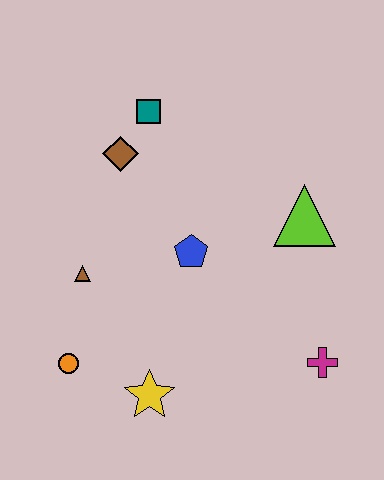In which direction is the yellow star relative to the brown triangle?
The yellow star is below the brown triangle.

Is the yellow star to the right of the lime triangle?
No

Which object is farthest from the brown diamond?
The magenta cross is farthest from the brown diamond.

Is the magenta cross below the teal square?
Yes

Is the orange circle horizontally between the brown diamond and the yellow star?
No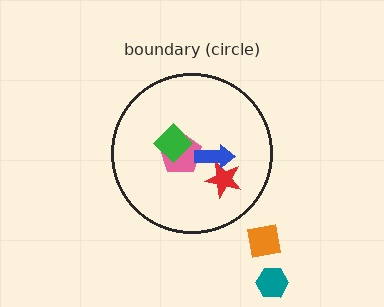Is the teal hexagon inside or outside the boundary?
Outside.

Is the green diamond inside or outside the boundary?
Inside.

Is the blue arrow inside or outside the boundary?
Inside.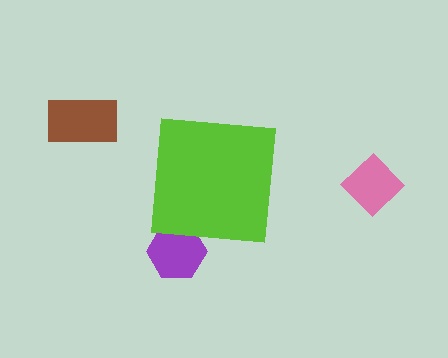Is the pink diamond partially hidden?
No, the pink diamond is fully visible.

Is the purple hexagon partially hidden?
Yes, the purple hexagon is partially hidden behind the lime square.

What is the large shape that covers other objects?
A lime square.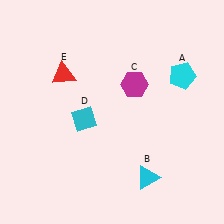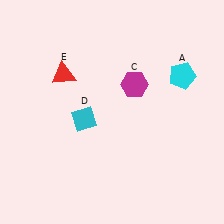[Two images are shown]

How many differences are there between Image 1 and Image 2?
There is 1 difference between the two images.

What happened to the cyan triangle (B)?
The cyan triangle (B) was removed in Image 2. It was in the bottom-right area of Image 1.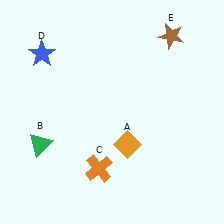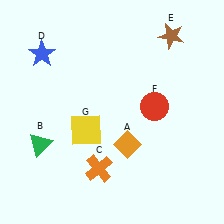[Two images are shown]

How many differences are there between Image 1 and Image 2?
There are 2 differences between the two images.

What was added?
A red circle (F), a yellow square (G) were added in Image 2.